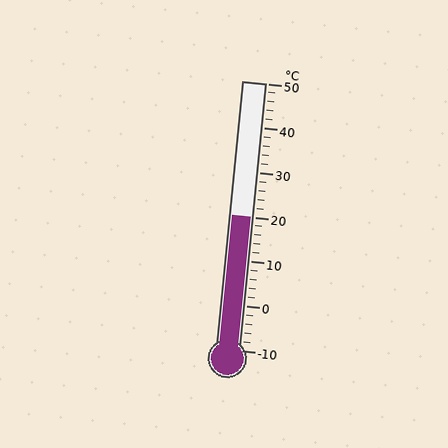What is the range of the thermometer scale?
The thermometer scale ranges from -10°C to 50°C.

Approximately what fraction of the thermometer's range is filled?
The thermometer is filled to approximately 50% of its range.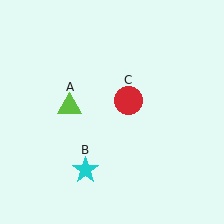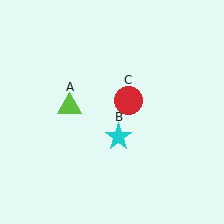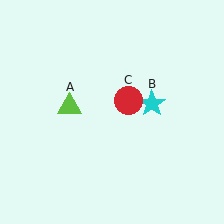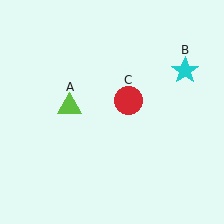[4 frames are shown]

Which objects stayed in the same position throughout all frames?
Lime triangle (object A) and red circle (object C) remained stationary.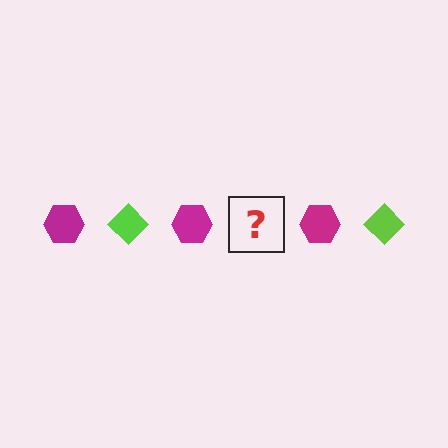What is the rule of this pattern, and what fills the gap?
The rule is that the pattern alternates between magenta hexagon and lime diamond. The gap should be filled with a lime diamond.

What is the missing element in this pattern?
The missing element is a lime diamond.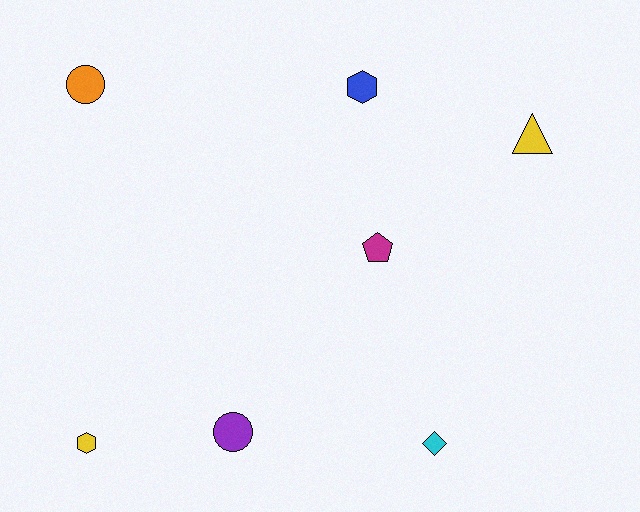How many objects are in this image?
There are 7 objects.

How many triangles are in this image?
There is 1 triangle.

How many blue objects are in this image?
There is 1 blue object.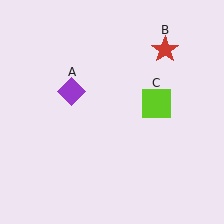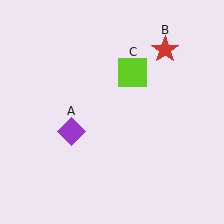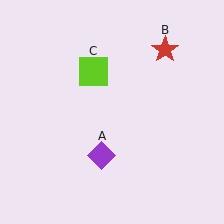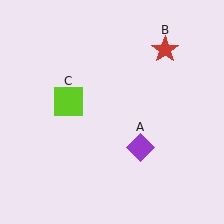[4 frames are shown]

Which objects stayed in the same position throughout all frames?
Red star (object B) remained stationary.